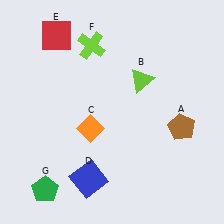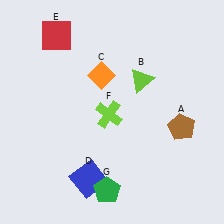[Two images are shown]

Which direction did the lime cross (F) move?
The lime cross (F) moved down.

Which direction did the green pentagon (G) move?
The green pentagon (G) moved right.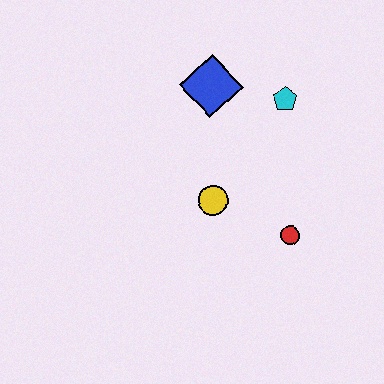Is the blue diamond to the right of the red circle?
No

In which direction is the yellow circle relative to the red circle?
The yellow circle is to the left of the red circle.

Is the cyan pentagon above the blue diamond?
No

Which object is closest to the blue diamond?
The cyan pentagon is closest to the blue diamond.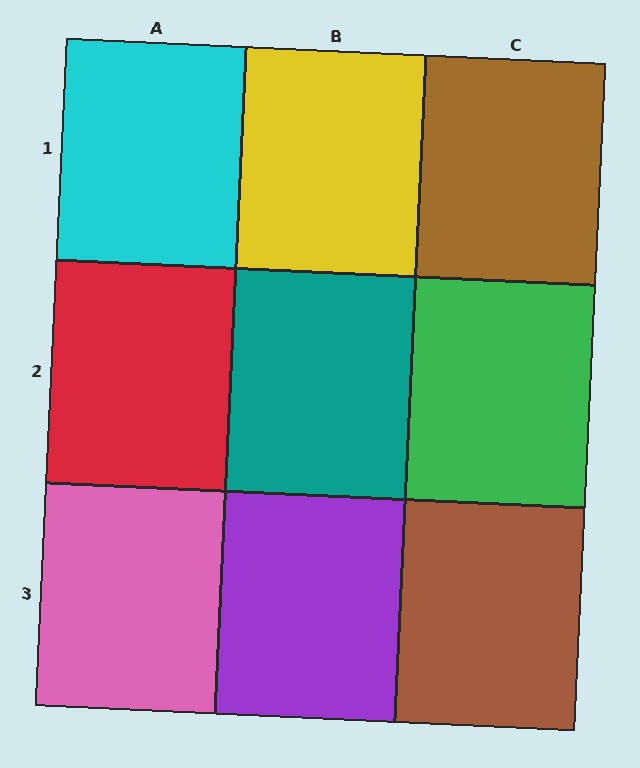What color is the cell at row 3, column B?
Purple.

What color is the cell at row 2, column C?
Green.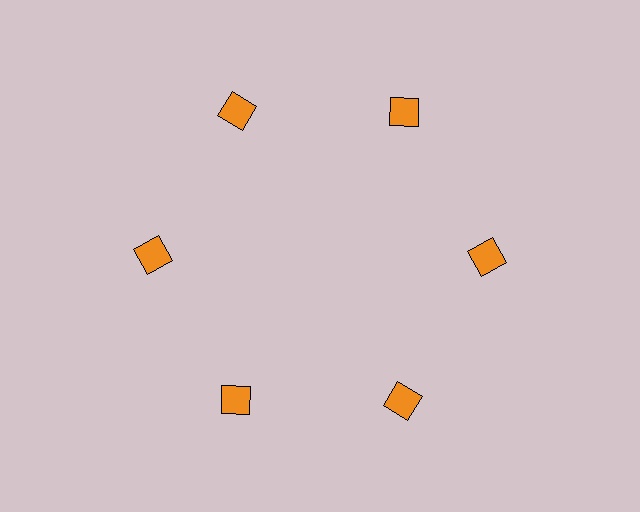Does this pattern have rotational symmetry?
Yes, this pattern has 6-fold rotational symmetry. It looks the same after rotating 60 degrees around the center.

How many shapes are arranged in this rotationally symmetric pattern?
There are 6 shapes, arranged in 6 groups of 1.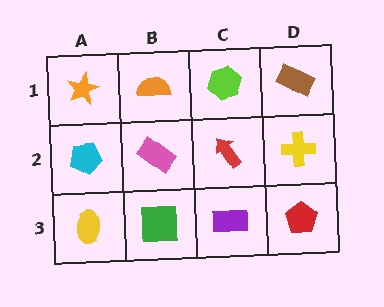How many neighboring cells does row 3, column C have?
3.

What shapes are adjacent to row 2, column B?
An orange semicircle (row 1, column B), a green square (row 3, column B), a cyan pentagon (row 2, column A), a red arrow (row 2, column C).